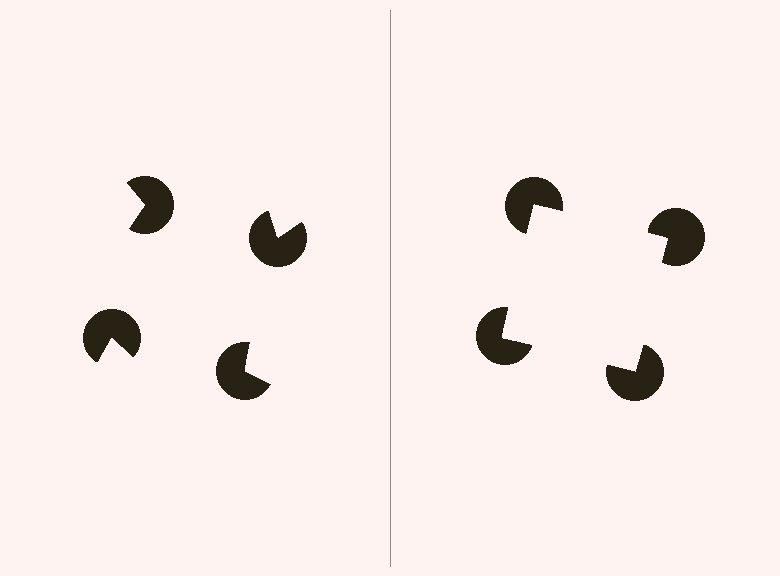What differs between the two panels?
The pac-man discs are positioned identically on both sides; only the wedge orientations differ. On the right they align to a square; on the left they are misaligned.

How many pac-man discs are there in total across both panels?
8 — 4 on each side.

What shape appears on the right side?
An illusory square.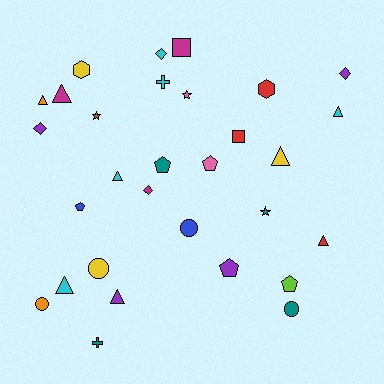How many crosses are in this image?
There are 2 crosses.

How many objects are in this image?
There are 30 objects.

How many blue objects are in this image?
There are 2 blue objects.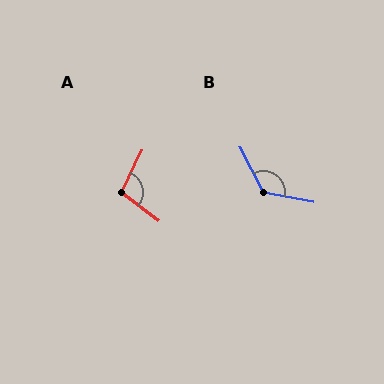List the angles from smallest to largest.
A (101°), B (129°).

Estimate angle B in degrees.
Approximately 129 degrees.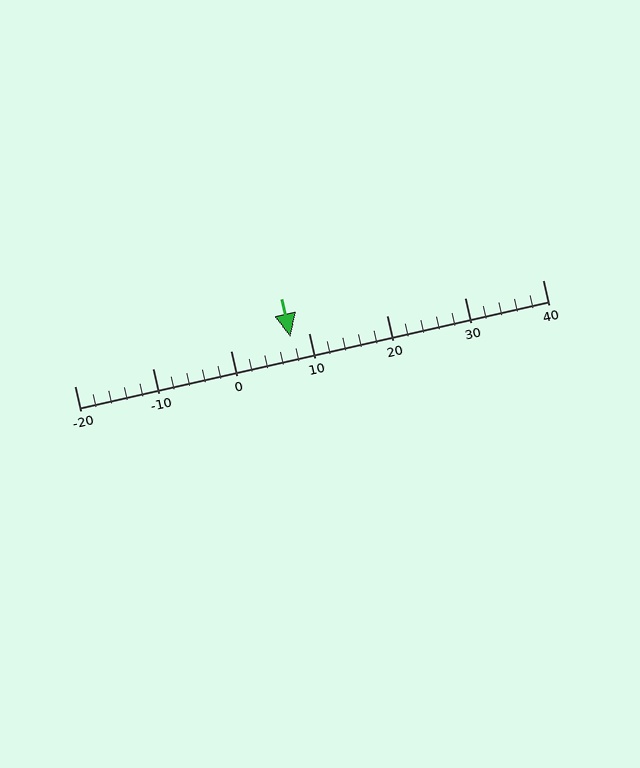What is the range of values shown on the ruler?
The ruler shows values from -20 to 40.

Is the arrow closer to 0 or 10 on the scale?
The arrow is closer to 10.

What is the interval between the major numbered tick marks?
The major tick marks are spaced 10 units apart.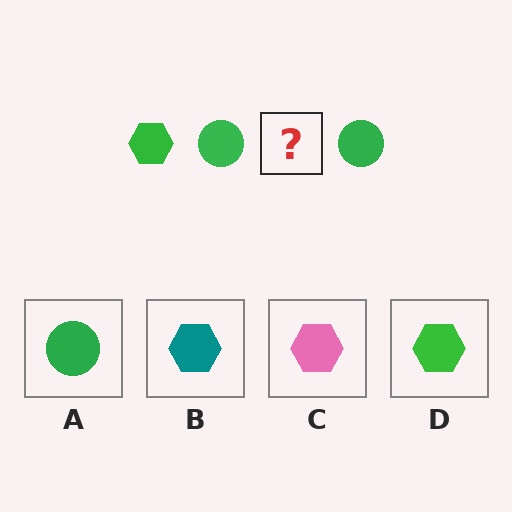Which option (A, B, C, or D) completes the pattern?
D.